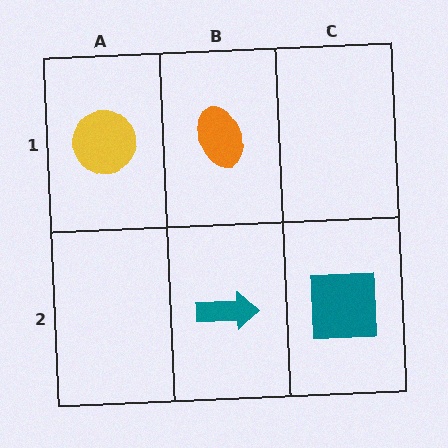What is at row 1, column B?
An orange ellipse.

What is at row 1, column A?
A yellow circle.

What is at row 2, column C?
A teal square.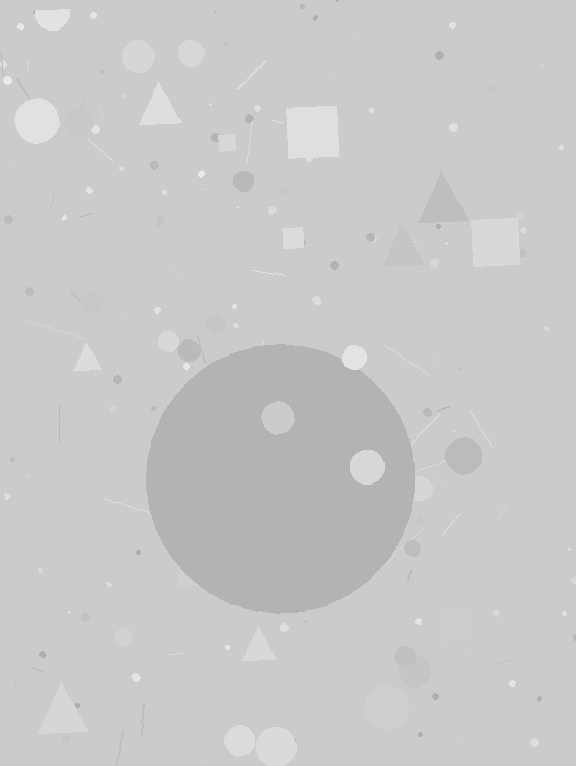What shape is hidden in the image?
A circle is hidden in the image.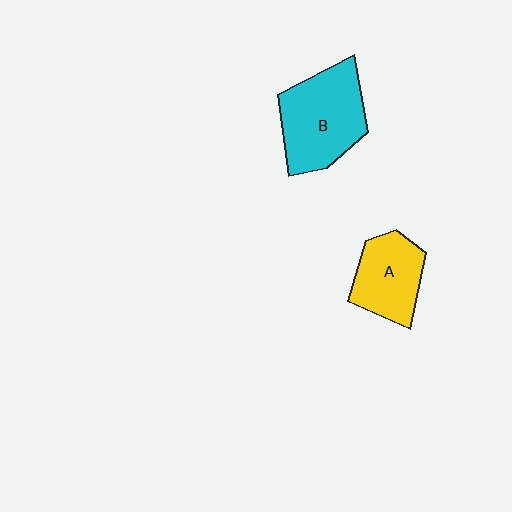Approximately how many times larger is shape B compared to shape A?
Approximately 1.4 times.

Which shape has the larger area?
Shape B (cyan).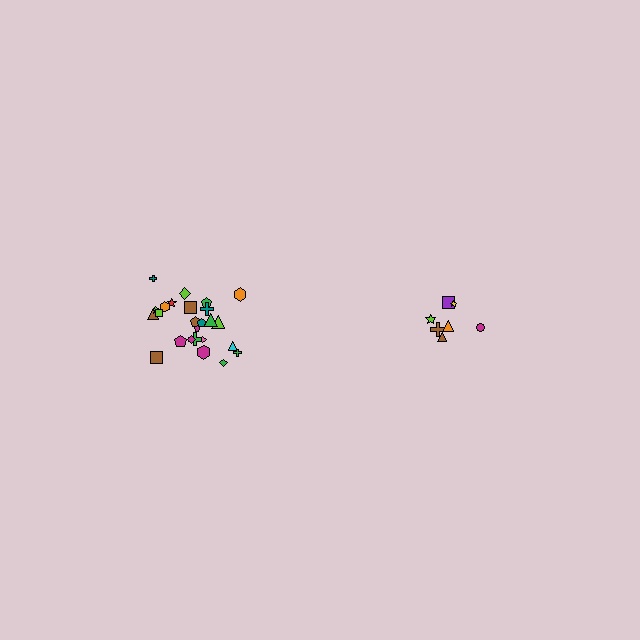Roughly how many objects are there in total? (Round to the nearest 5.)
Roughly 30 objects in total.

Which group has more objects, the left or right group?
The left group.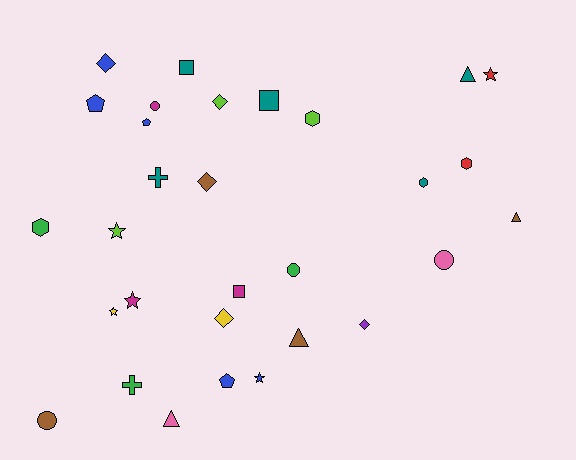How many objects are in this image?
There are 30 objects.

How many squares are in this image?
There are 3 squares.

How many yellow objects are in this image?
There are 2 yellow objects.